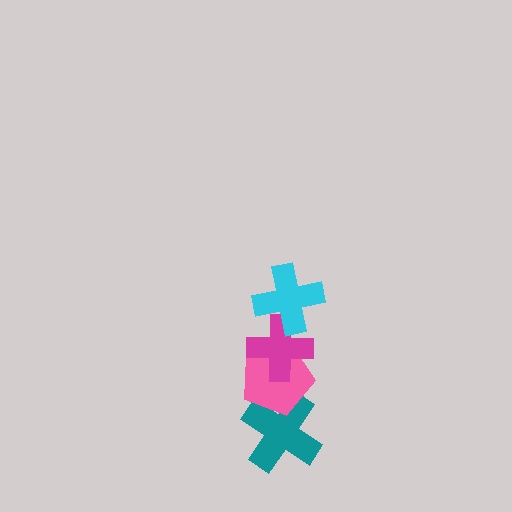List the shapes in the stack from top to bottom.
From top to bottom: the cyan cross, the magenta cross, the pink pentagon, the teal cross.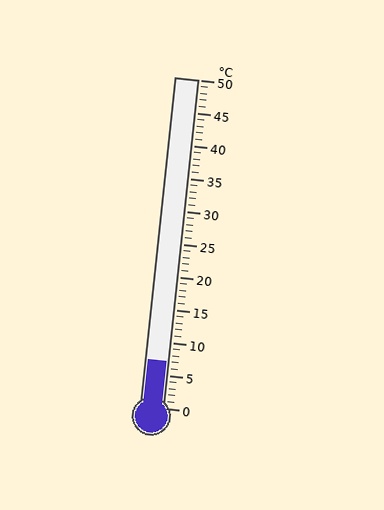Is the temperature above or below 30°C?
The temperature is below 30°C.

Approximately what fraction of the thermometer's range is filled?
The thermometer is filled to approximately 15% of its range.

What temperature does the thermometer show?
The thermometer shows approximately 7°C.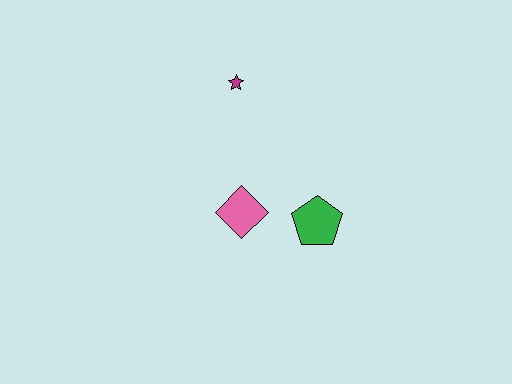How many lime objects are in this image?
There are no lime objects.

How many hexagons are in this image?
There are no hexagons.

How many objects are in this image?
There are 3 objects.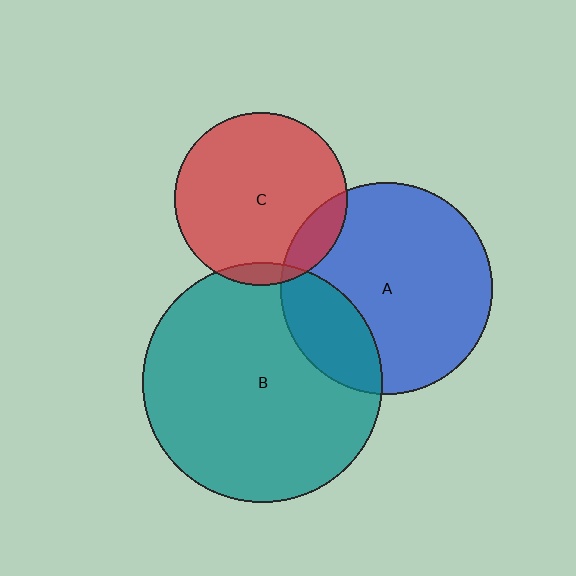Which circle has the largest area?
Circle B (teal).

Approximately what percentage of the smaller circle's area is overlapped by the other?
Approximately 15%.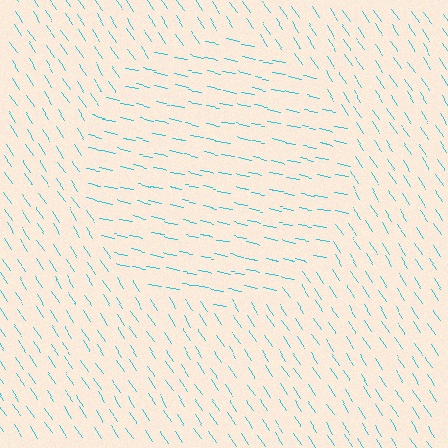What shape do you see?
I see a circle.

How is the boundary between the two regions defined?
The boundary is defined purely by a change in line orientation (approximately 45 degrees difference). All lines are the same color and thickness.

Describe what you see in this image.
The image is filled with small cyan line segments. A circle region in the image has lines oriented differently from the surrounding lines, creating a visible texture boundary.